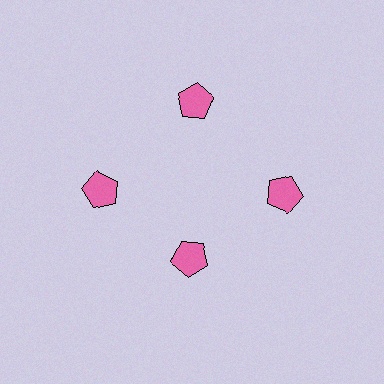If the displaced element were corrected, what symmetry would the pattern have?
It would have 4-fold rotational symmetry — the pattern would map onto itself every 90 degrees.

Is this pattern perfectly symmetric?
No. The 4 pink pentagons are arranged in a ring, but one element near the 6 o'clock position is pulled inward toward the center, breaking the 4-fold rotational symmetry.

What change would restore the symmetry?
The symmetry would be restored by moving it outward, back onto the ring so that all 4 pentagons sit at equal angles and equal distance from the center.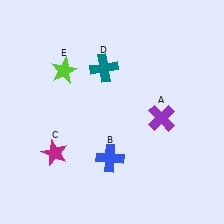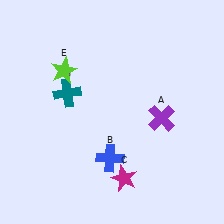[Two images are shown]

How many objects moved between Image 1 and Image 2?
2 objects moved between the two images.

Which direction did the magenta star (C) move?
The magenta star (C) moved right.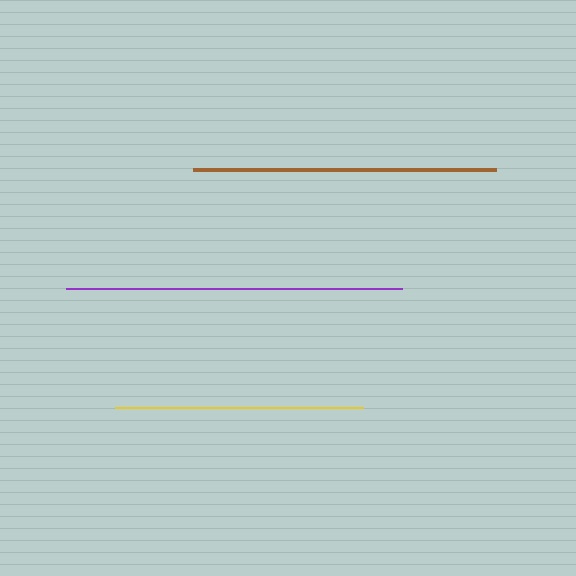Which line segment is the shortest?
The yellow line is the shortest at approximately 248 pixels.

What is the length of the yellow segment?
The yellow segment is approximately 248 pixels long.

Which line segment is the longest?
The purple line is the longest at approximately 336 pixels.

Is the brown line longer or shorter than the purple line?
The purple line is longer than the brown line.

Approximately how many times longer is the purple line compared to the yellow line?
The purple line is approximately 1.4 times the length of the yellow line.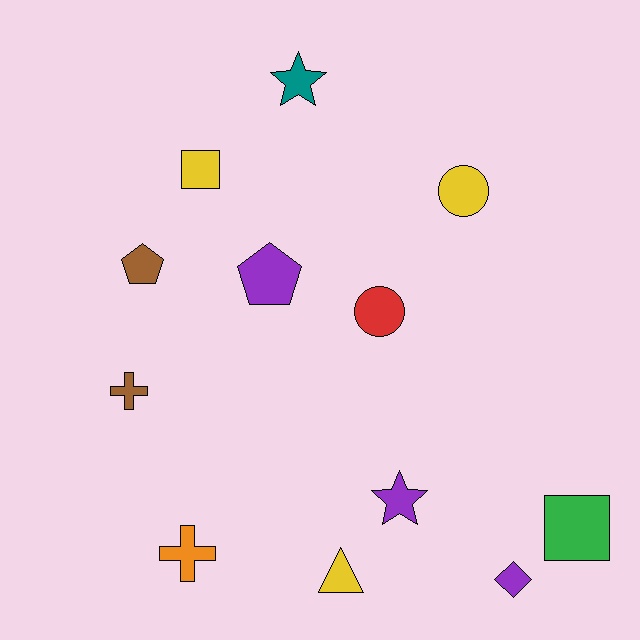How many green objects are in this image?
There is 1 green object.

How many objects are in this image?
There are 12 objects.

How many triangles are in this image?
There is 1 triangle.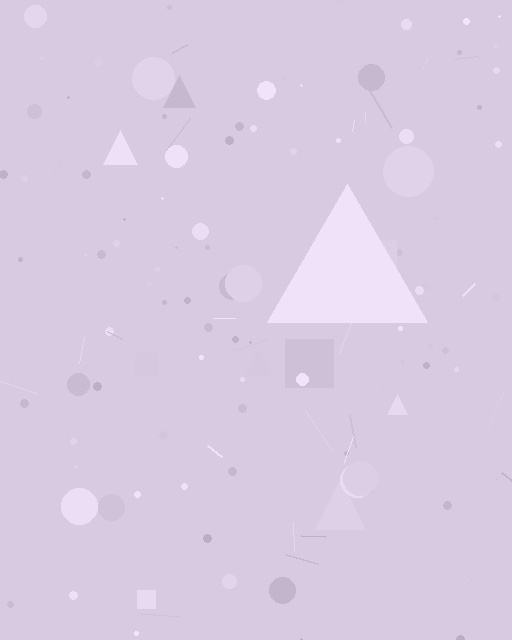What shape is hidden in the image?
A triangle is hidden in the image.